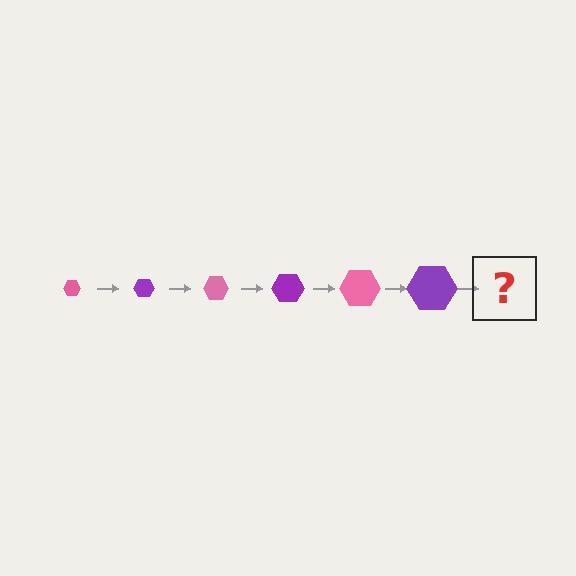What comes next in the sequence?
The next element should be a pink hexagon, larger than the previous one.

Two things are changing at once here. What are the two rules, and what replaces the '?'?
The two rules are that the hexagon grows larger each step and the color cycles through pink and purple. The '?' should be a pink hexagon, larger than the previous one.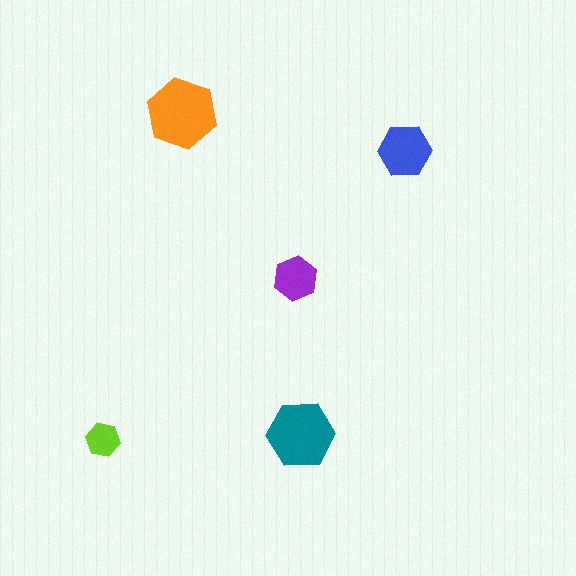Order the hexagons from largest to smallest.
the orange one, the teal one, the blue one, the purple one, the lime one.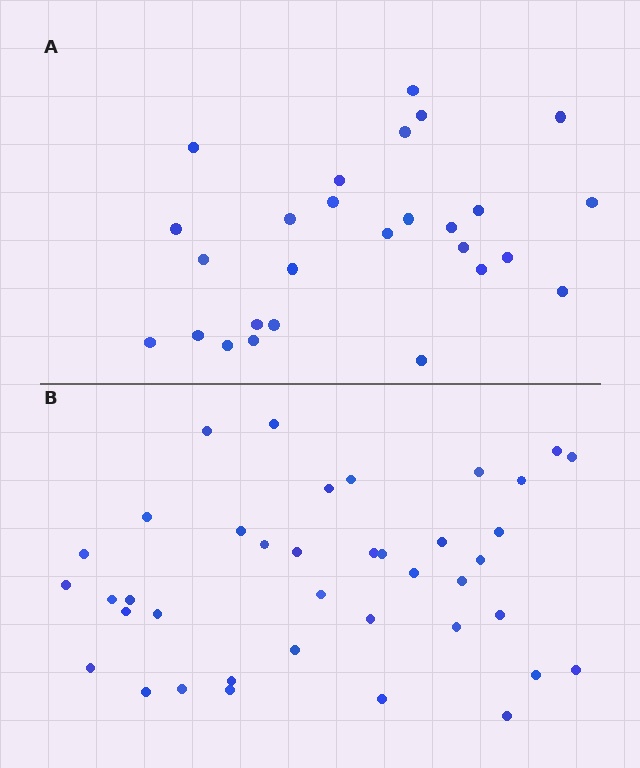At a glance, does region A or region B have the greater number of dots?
Region B (the bottom region) has more dots.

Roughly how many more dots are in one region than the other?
Region B has roughly 12 or so more dots than region A.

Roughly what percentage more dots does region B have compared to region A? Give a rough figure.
About 45% more.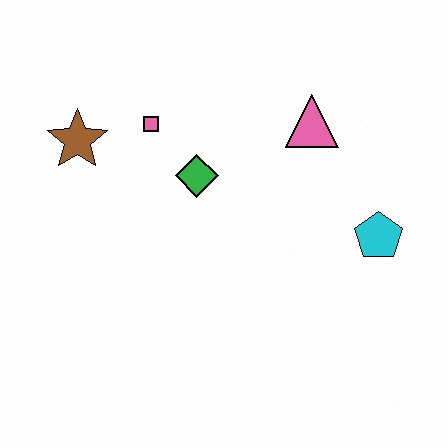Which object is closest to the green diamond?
The pink square is closest to the green diamond.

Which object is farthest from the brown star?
The cyan pentagon is farthest from the brown star.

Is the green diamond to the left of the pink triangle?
Yes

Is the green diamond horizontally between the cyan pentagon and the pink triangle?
No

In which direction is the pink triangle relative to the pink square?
The pink triangle is to the right of the pink square.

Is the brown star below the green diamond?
No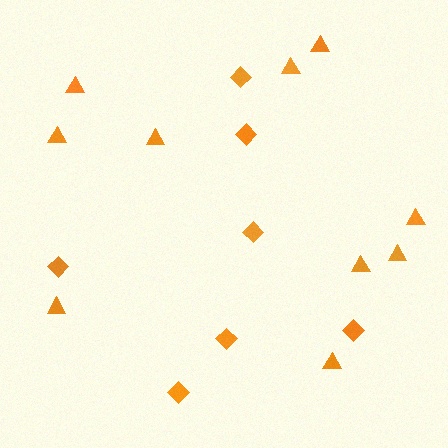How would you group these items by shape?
There are 2 groups: one group of diamonds (7) and one group of triangles (10).